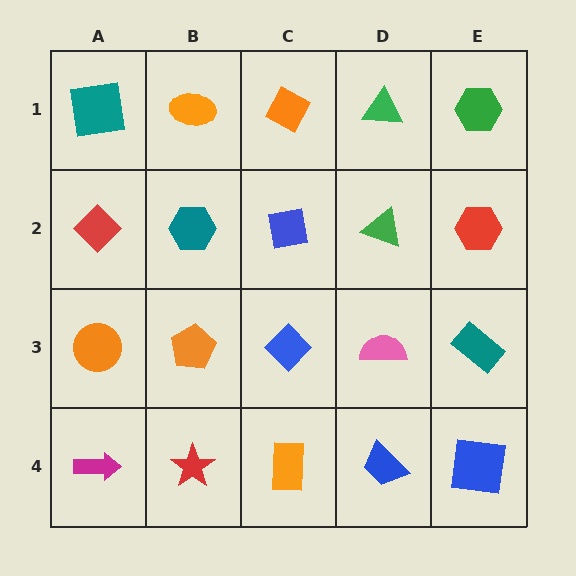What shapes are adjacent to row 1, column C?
A blue square (row 2, column C), an orange ellipse (row 1, column B), a green triangle (row 1, column D).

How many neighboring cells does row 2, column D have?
4.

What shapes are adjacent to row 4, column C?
A blue diamond (row 3, column C), a red star (row 4, column B), a blue trapezoid (row 4, column D).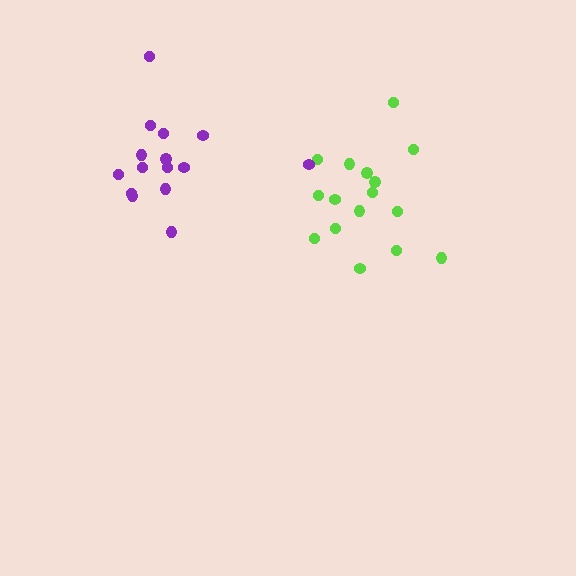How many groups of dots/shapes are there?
There are 2 groups.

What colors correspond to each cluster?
The clusters are colored: lime, purple.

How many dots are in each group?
Group 1: 16 dots, Group 2: 15 dots (31 total).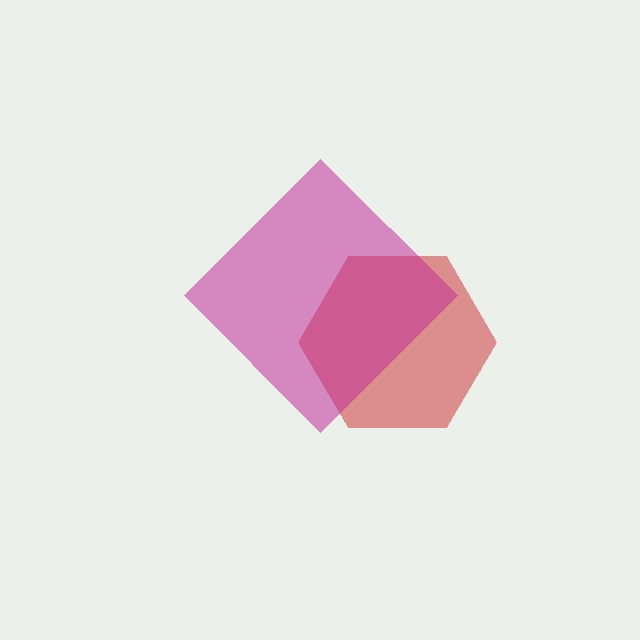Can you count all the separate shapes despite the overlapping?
Yes, there are 2 separate shapes.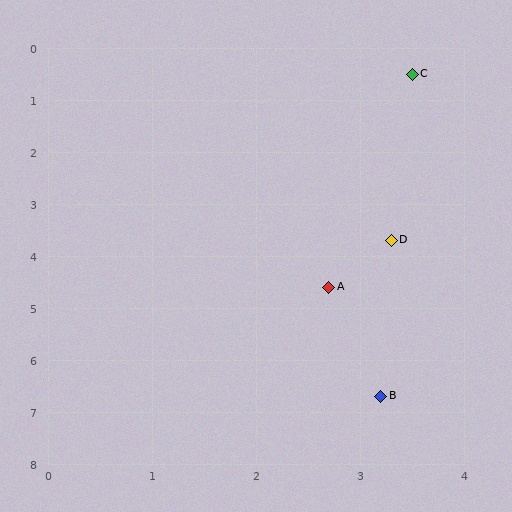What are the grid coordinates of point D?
Point D is at approximately (3.3, 3.7).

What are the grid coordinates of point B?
Point B is at approximately (3.2, 6.7).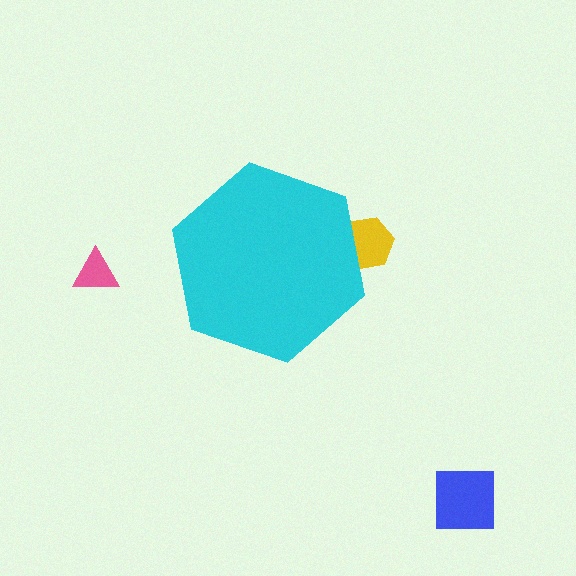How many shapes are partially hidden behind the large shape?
1 shape is partially hidden.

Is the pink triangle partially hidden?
No, the pink triangle is fully visible.